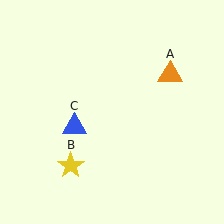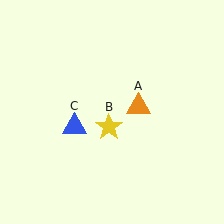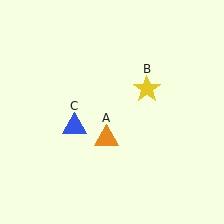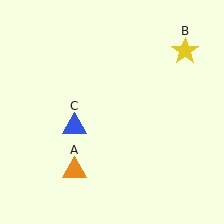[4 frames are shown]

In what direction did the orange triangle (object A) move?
The orange triangle (object A) moved down and to the left.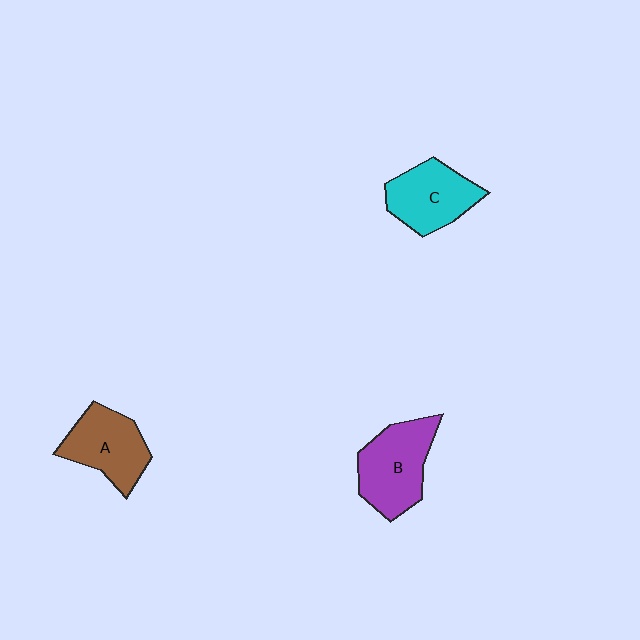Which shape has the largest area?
Shape B (purple).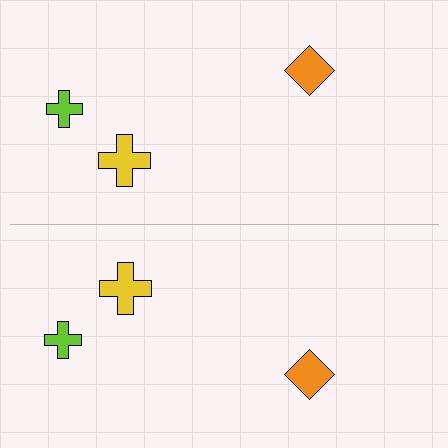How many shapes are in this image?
There are 6 shapes in this image.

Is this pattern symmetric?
Yes, this pattern has bilateral (reflection) symmetry.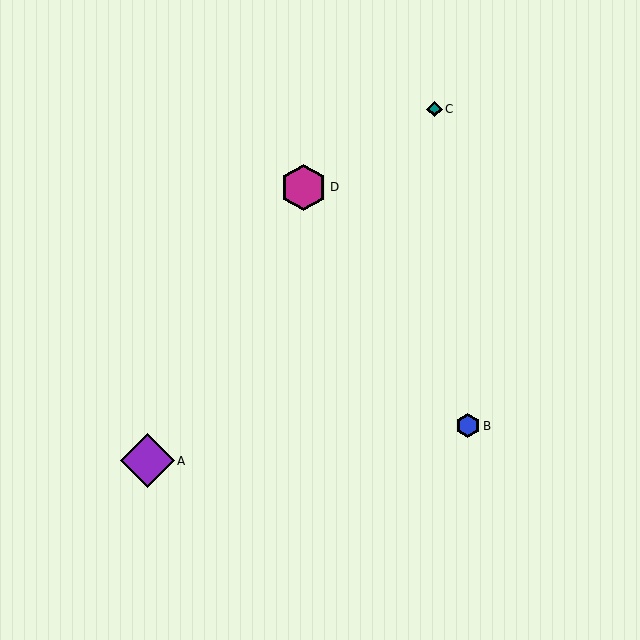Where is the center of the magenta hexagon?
The center of the magenta hexagon is at (304, 187).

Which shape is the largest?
The purple diamond (labeled A) is the largest.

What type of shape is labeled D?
Shape D is a magenta hexagon.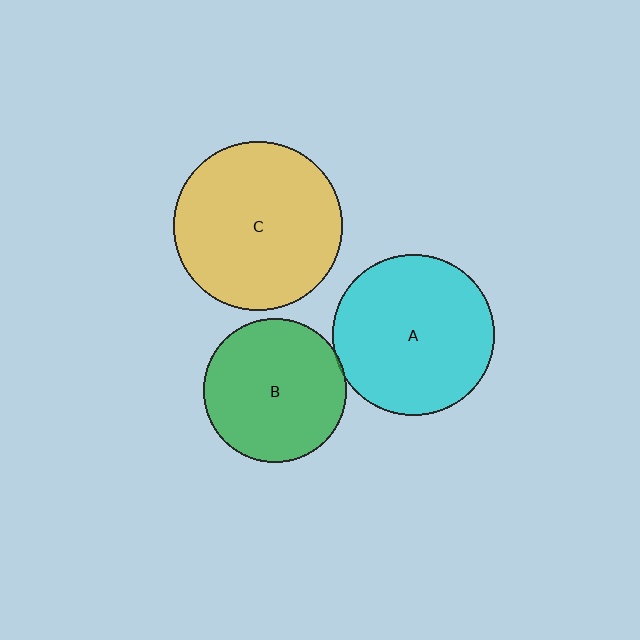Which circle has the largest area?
Circle C (yellow).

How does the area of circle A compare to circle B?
Approximately 1.3 times.